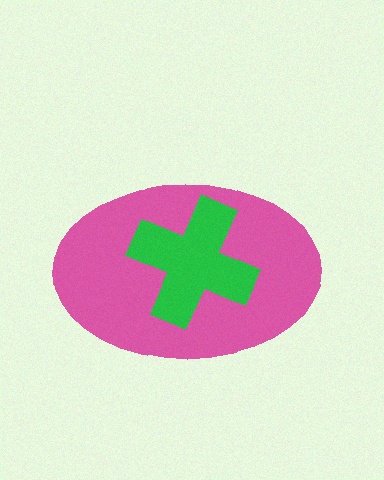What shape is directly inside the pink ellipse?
The green cross.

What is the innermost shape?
The green cross.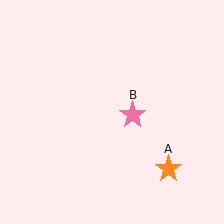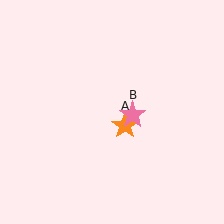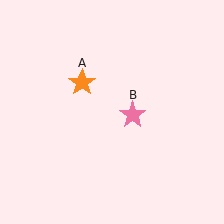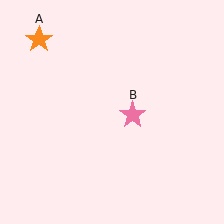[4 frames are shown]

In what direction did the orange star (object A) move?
The orange star (object A) moved up and to the left.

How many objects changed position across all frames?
1 object changed position: orange star (object A).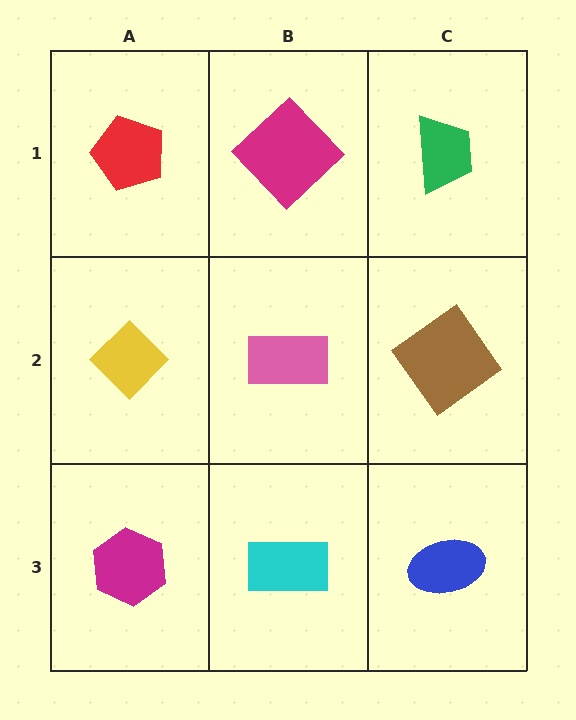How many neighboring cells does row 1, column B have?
3.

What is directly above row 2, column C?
A green trapezoid.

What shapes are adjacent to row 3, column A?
A yellow diamond (row 2, column A), a cyan rectangle (row 3, column B).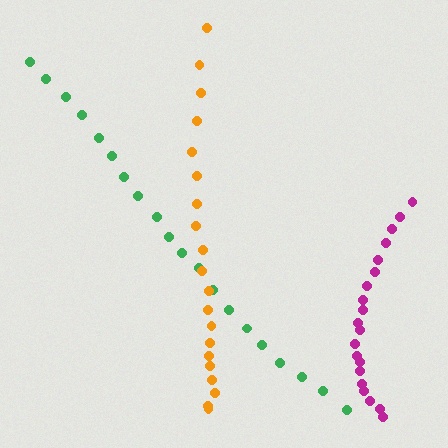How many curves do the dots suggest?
There are 3 distinct paths.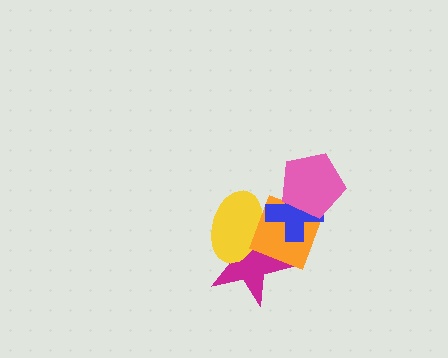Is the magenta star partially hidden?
Yes, it is partially covered by another shape.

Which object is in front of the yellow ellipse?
The orange diamond is in front of the yellow ellipse.